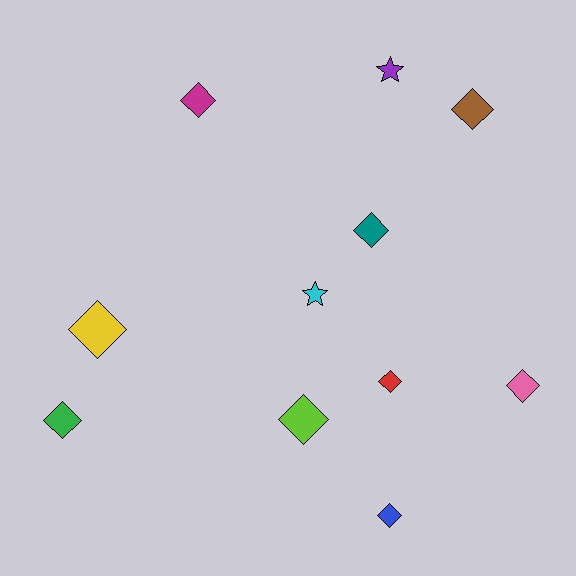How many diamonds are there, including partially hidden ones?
There are 9 diamonds.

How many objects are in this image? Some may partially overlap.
There are 11 objects.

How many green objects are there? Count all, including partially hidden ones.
There is 1 green object.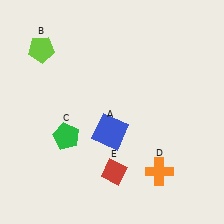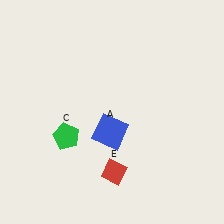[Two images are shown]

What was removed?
The lime pentagon (B), the orange cross (D) were removed in Image 2.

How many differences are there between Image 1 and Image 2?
There are 2 differences between the two images.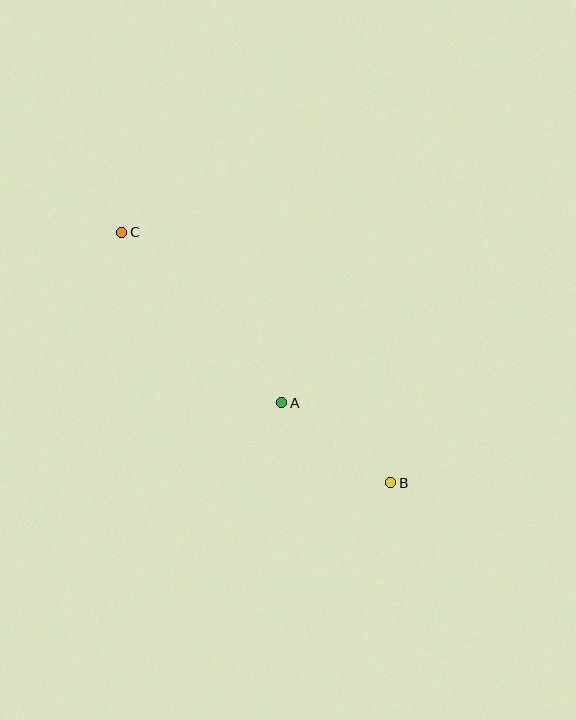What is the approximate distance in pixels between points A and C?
The distance between A and C is approximately 234 pixels.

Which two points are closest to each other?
Points A and B are closest to each other.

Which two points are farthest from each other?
Points B and C are farthest from each other.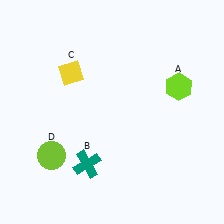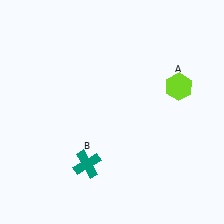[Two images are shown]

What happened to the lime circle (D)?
The lime circle (D) was removed in Image 2. It was in the bottom-left area of Image 1.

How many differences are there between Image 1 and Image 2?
There are 2 differences between the two images.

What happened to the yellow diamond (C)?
The yellow diamond (C) was removed in Image 2. It was in the top-left area of Image 1.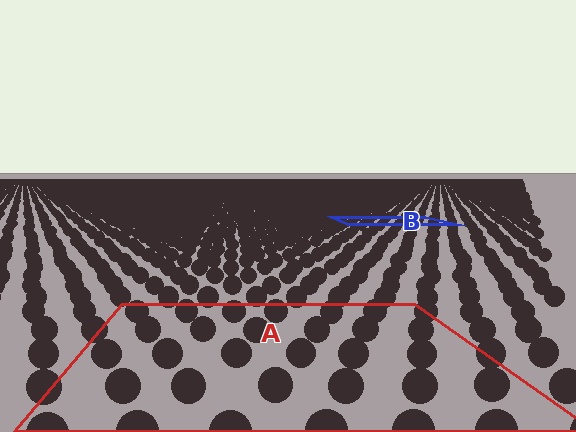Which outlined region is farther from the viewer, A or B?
Region B is farther from the viewer — the texture elements inside it appear smaller and more densely packed.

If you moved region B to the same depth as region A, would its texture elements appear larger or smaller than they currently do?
They would appear larger. At a closer depth, the same texture elements are projected at a bigger on-screen size.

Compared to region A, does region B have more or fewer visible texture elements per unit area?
Region B has more texture elements per unit area — they are packed more densely because it is farther away.